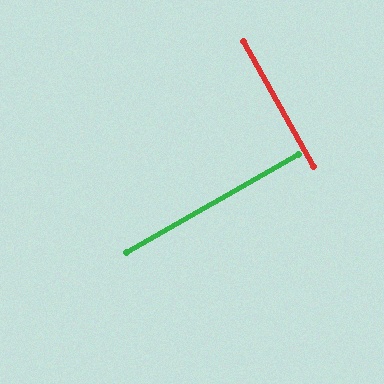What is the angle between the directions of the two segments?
Approximately 90 degrees.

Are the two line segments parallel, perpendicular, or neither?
Perpendicular — they meet at approximately 90°.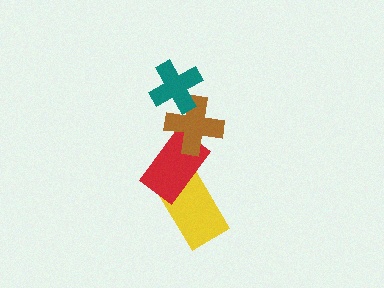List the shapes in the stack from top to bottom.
From top to bottom: the teal cross, the brown cross, the red rectangle, the yellow rectangle.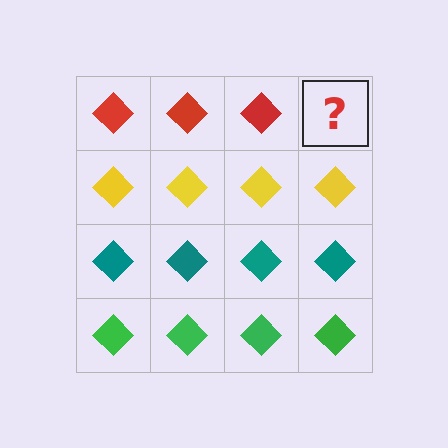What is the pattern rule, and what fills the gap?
The rule is that each row has a consistent color. The gap should be filled with a red diamond.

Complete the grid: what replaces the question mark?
The question mark should be replaced with a red diamond.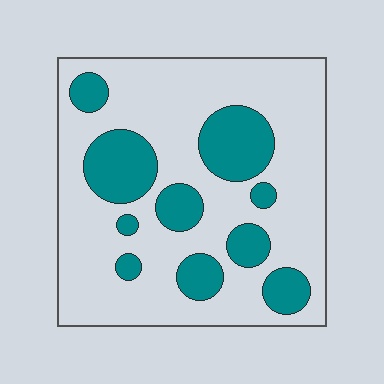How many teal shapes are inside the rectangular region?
10.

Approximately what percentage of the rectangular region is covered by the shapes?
Approximately 25%.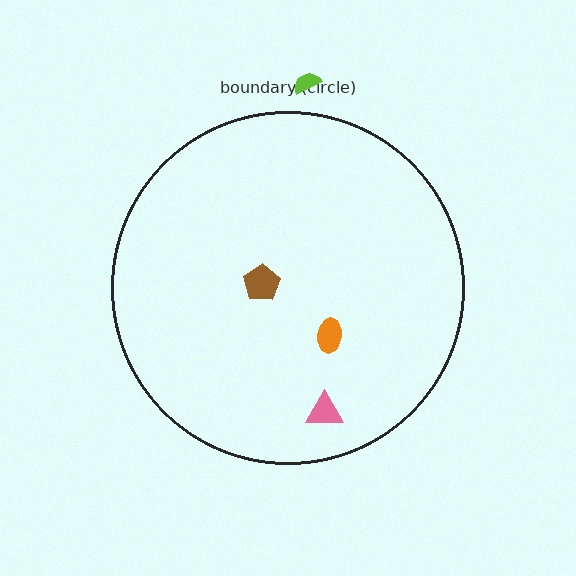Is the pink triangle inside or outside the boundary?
Inside.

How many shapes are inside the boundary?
3 inside, 1 outside.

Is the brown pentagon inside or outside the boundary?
Inside.